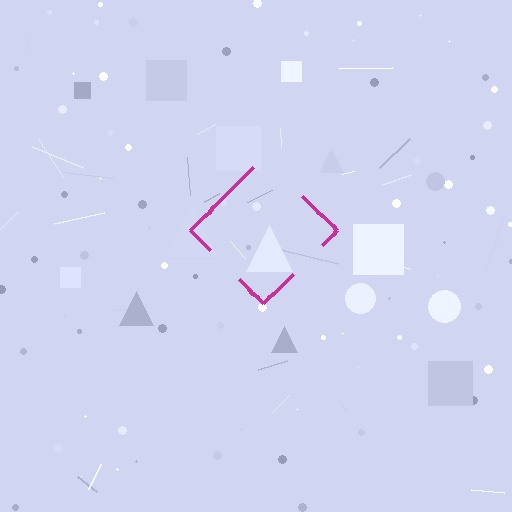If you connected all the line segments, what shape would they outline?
They would outline a diamond.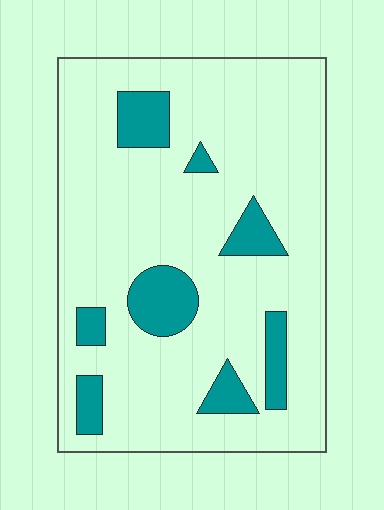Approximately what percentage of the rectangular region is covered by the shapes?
Approximately 15%.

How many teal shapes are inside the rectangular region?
8.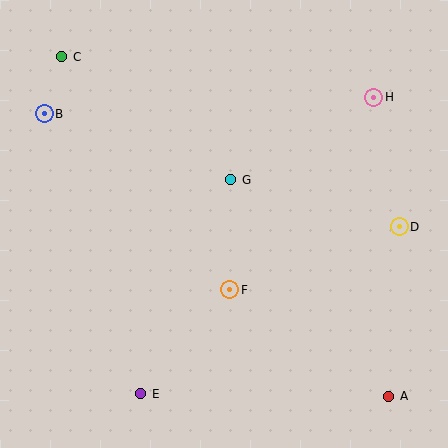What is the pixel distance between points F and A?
The distance between F and A is 191 pixels.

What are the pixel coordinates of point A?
Point A is at (389, 396).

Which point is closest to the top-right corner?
Point H is closest to the top-right corner.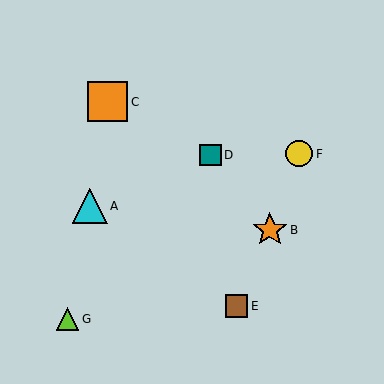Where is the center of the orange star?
The center of the orange star is at (270, 230).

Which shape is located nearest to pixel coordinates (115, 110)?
The orange square (labeled C) at (108, 102) is nearest to that location.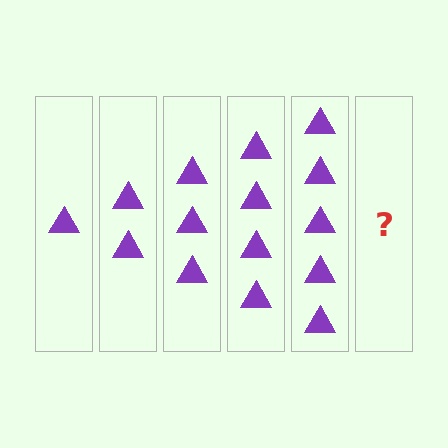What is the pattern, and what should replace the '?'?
The pattern is that each step adds one more triangle. The '?' should be 6 triangles.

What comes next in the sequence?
The next element should be 6 triangles.